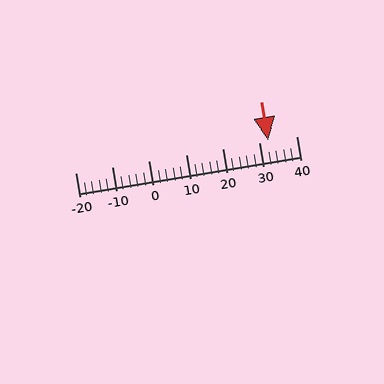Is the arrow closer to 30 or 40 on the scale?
The arrow is closer to 30.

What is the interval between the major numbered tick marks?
The major tick marks are spaced 10 units apart.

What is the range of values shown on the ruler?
The ruler shows values from -20 to 40.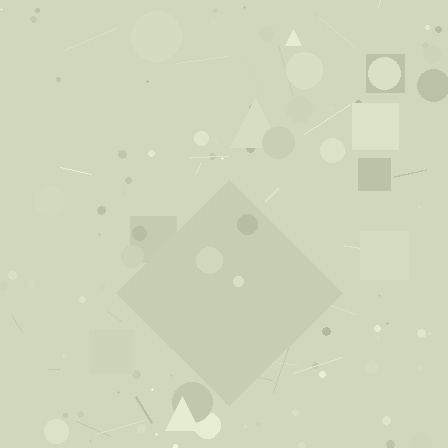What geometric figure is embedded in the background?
A diamond is embedded in the background.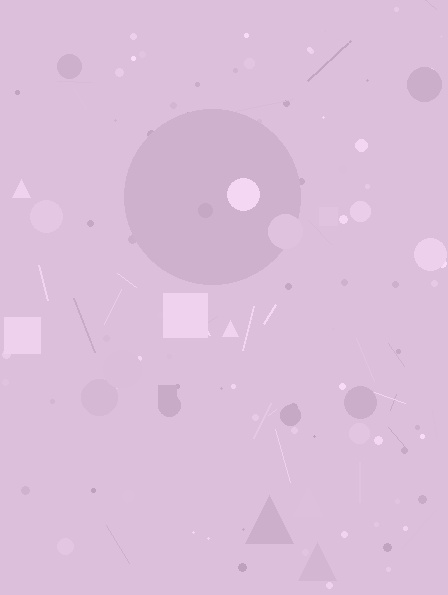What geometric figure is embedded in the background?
A circle is embedded in the background.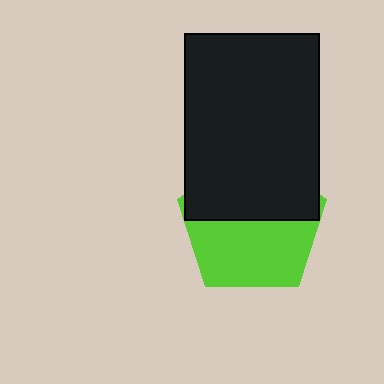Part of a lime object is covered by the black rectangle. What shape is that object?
It is a pentagon.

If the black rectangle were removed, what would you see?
You would see the complete lime pentagon.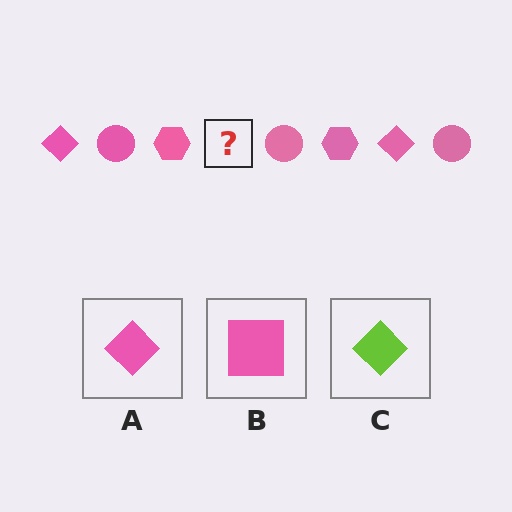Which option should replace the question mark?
Option A.